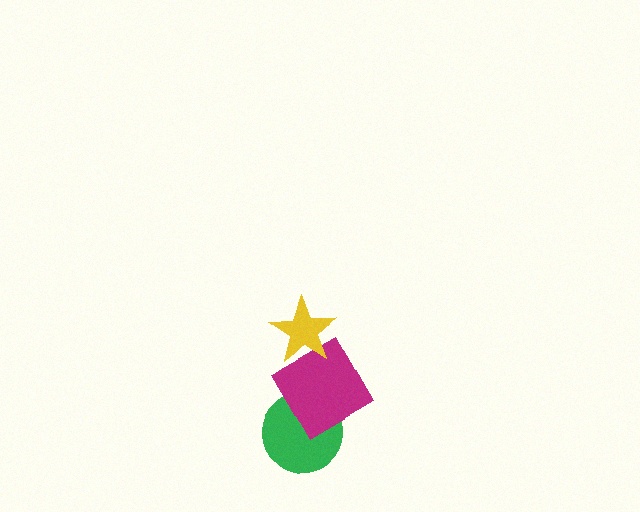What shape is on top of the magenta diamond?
The yellow star is on top of the magenta diamond.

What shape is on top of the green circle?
The magenta diamond is on top of the green circle.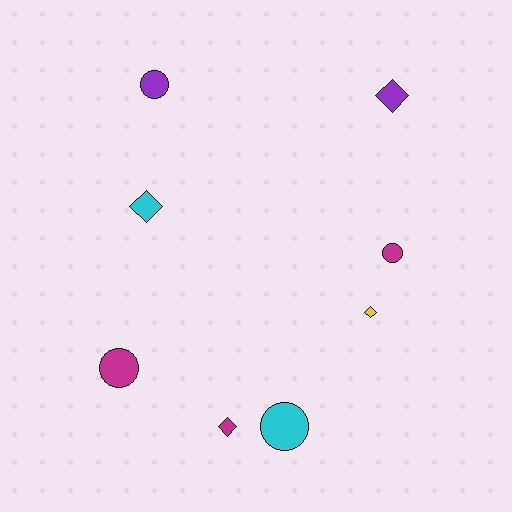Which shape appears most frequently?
Circle, with 4 objects.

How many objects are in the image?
There are 8 objects.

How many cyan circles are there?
There is 1 cyan circle.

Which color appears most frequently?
Magenta, with 3 objects.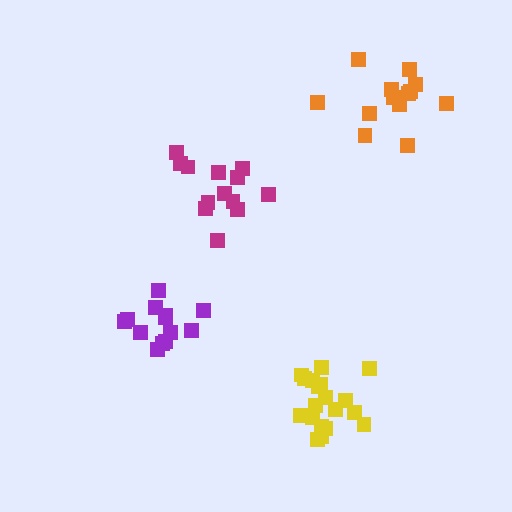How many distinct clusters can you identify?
There are 4 distinct clusters.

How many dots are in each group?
Group 1: 13 dots, Group 2: 14 dots, Group 3: 13 dots, Group 4: 19 dots (59 total).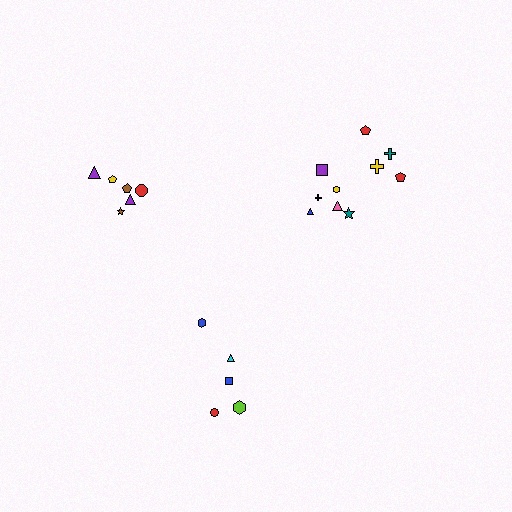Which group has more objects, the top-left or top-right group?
The top-right group.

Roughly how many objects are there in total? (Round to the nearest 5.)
Roughly 20 objects in total.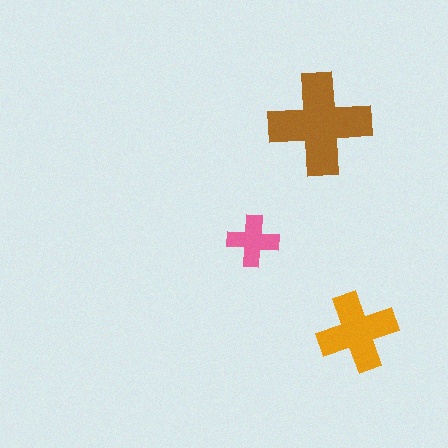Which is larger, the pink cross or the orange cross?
The orange one.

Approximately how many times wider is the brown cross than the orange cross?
About 1.5 times wider.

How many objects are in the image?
There are 3 objects in the image.